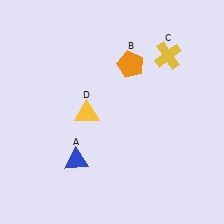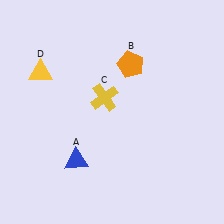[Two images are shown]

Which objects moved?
The objects that moved are: the yellow cross (C), the yellow triangle (D).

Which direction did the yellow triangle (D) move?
The yellow triangle (D) moved left.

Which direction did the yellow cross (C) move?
The yellow cross (C) moved left.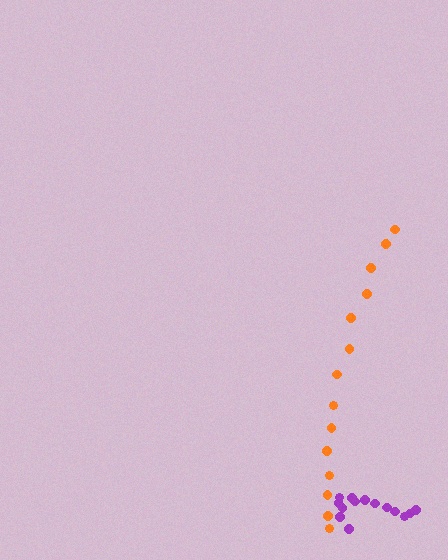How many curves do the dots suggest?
There are 2 distinct paths.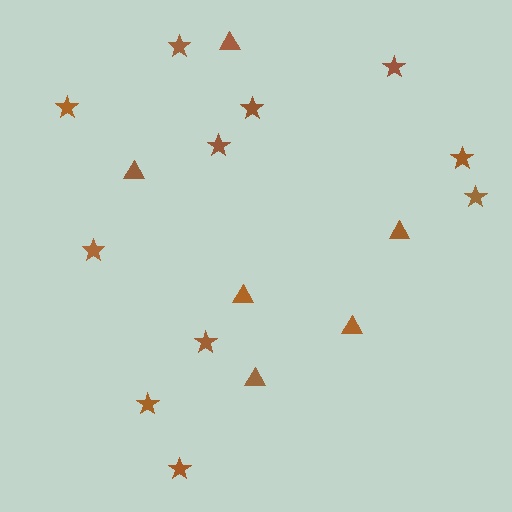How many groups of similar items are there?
There are 2 groups: one group of triangles (6) and one group of stars (11).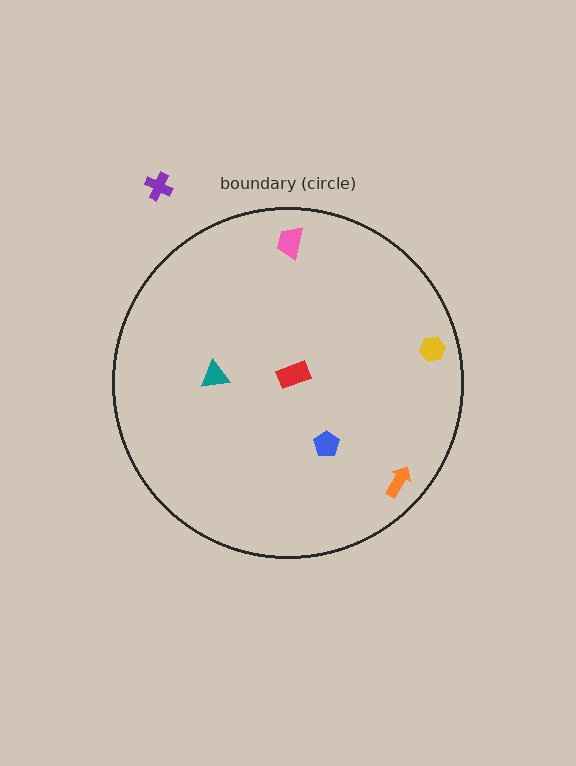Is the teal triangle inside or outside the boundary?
Inside.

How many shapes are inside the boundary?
6 inside, 1 outside.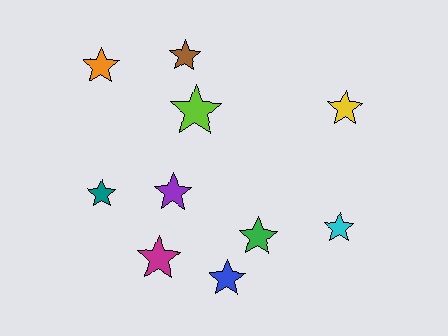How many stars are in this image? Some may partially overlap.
There are 10 stars.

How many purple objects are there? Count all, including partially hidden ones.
There is 1 purple object.